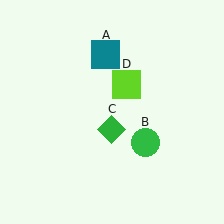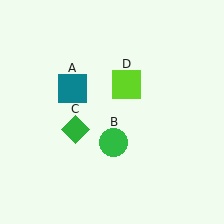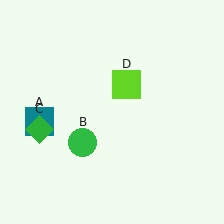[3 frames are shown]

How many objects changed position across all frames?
3 objects changed position: teal square (object A), green circle (object B), green diamond (object C).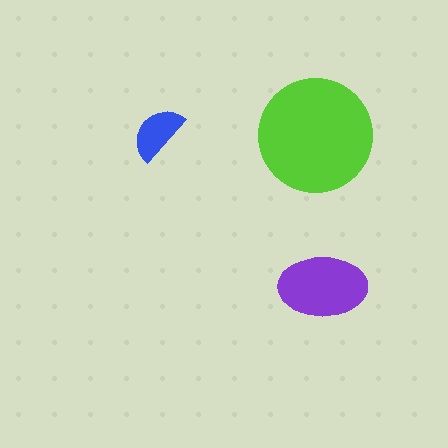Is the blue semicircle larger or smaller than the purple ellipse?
Smaller.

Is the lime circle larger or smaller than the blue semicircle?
Larger.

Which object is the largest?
The lime circle.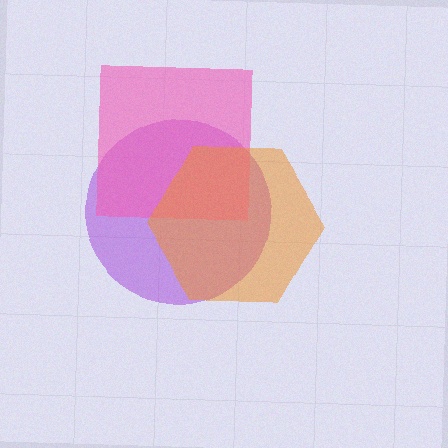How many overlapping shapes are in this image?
There are 3 overlapping shapes in the image.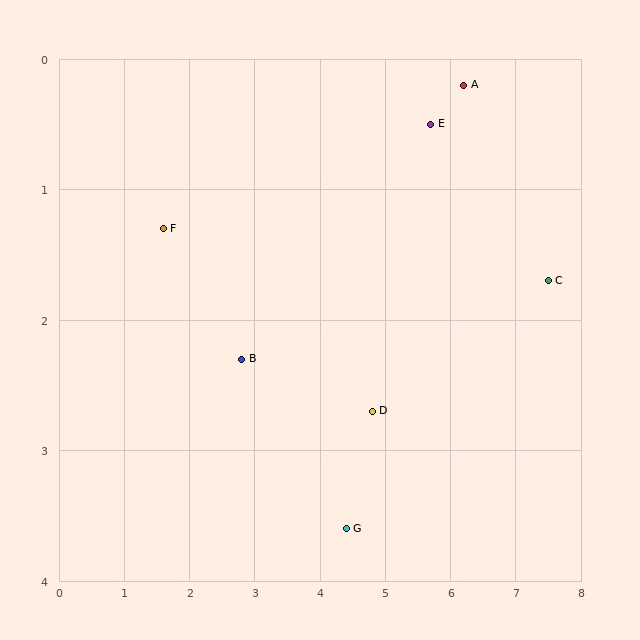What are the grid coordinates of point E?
Point E is at approximately (5.7, 0.5).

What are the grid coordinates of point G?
Point G is at approximately (4.4, 3.6).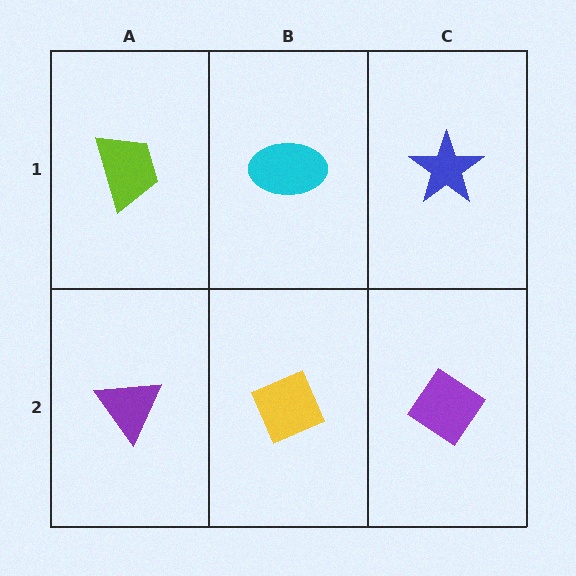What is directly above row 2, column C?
A blue star.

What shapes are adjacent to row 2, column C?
A blue star (row 1, column C), a yellow diamond (row 2, column B).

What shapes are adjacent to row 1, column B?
A yellow diamond (row 2, column B), a lime trapezoid (row 1, column A), a blue star (row 1, column C).